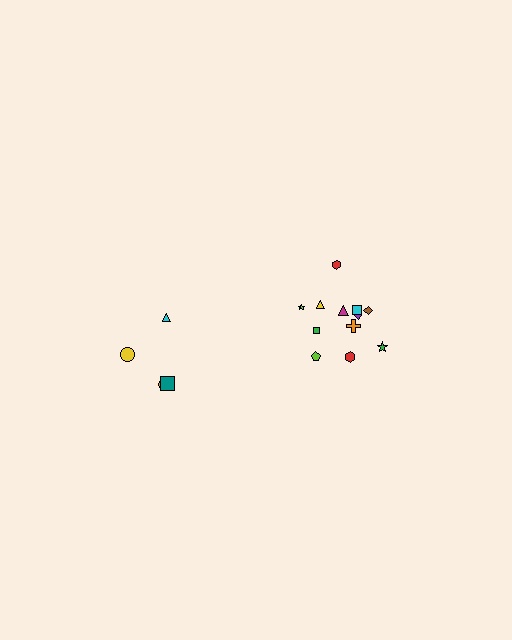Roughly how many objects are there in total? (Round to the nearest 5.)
Roughly 15 objects in total.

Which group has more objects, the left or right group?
The right group.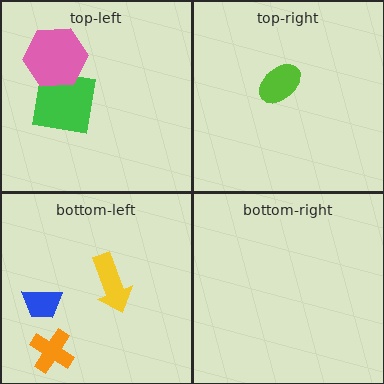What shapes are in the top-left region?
The green square, the pink hexagon.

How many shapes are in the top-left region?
2.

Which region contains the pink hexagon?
The top-left region.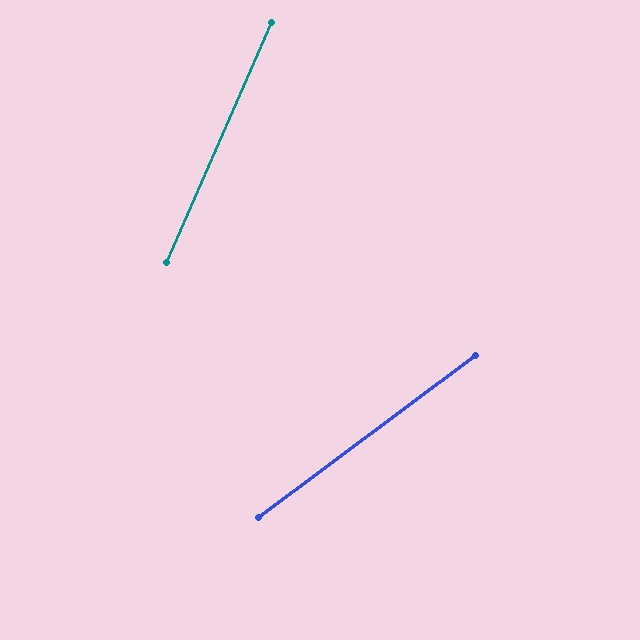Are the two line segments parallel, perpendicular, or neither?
Neither parallel nor perpendicular — they differ by about 30°.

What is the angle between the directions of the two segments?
Approximately 30 degrees.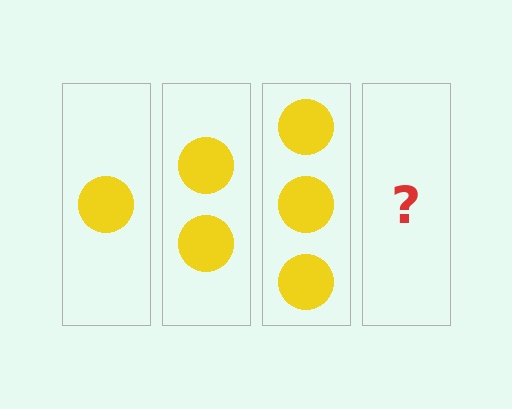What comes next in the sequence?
The next element should be 4 circles.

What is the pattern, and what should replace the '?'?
The pattern is that each step adds one more circle. The '?' should be 4 circles.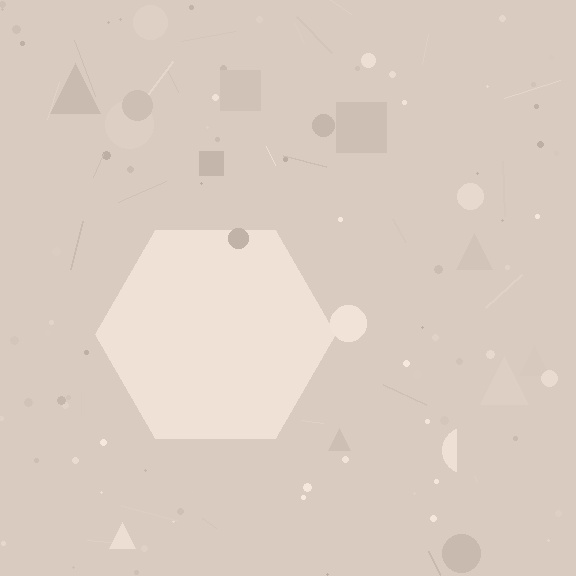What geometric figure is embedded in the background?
A hexagon is embedded in the background.